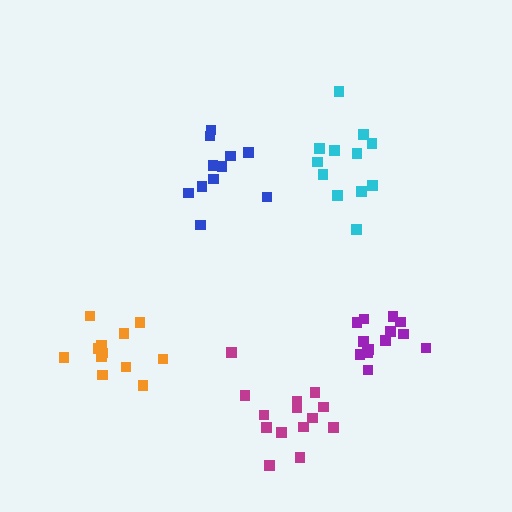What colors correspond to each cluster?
The clusters are colored: orange, blue, purple, cyan, magenta.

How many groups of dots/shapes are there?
There are 5 groups.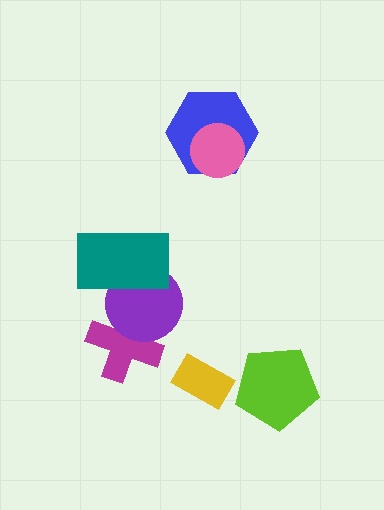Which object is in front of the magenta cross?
The purple circle is in front of the magenta cross.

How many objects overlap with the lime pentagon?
0 objects overlap with the lime pentagon.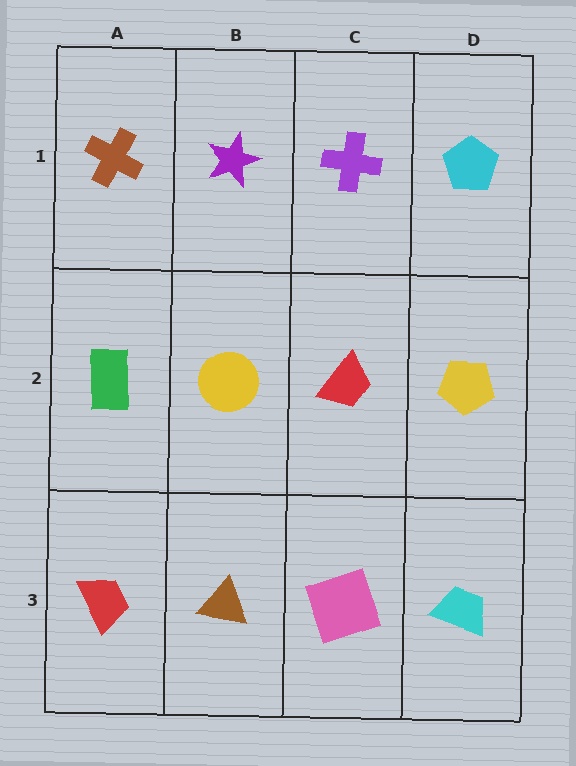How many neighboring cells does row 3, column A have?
2.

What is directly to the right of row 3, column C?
A cyan trapezoid.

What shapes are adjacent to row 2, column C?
A purple cross (row 1, column C), a pink square (row 3, column C), a yellow circle (row 2, column B), a yellow pentagon (row 2, column D).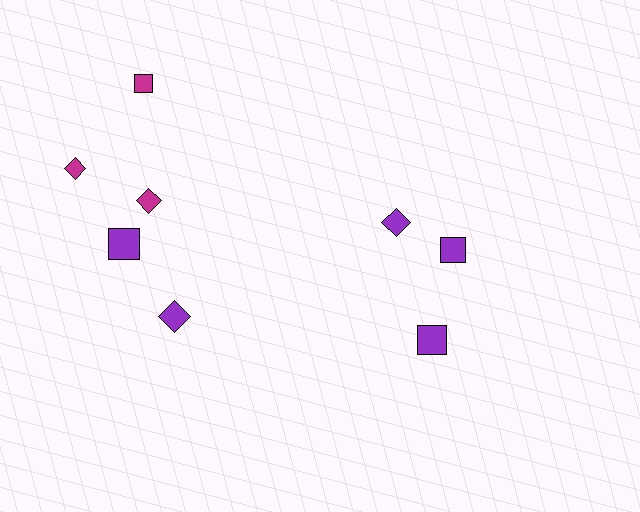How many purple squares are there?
There are 3 purple squares.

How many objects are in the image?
There are 8 objects.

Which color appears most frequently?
Purple, with 5 objects.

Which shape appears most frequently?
Diamond, with 4 objects.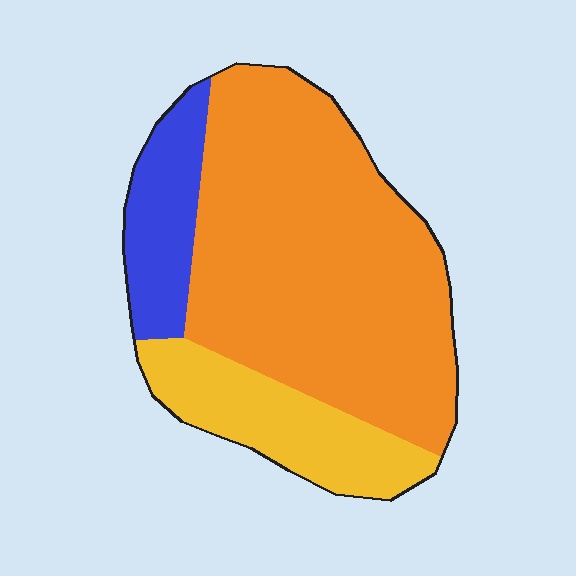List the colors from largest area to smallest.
From largest to smallest: orange, yellow, blue.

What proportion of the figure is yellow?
Yellow covers 20% of the figure.